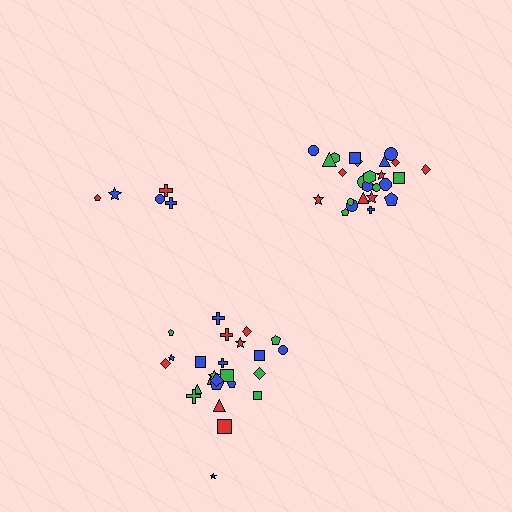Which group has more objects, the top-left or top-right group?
The top-right group.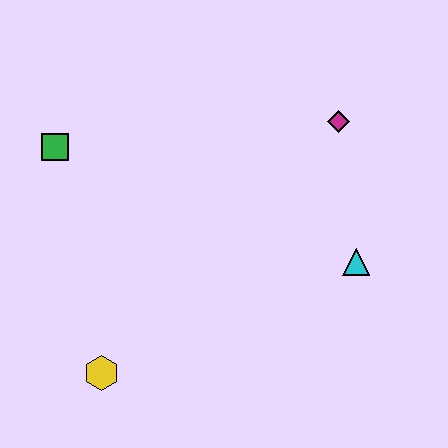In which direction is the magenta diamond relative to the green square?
The magenta diamond is to the right of the green square.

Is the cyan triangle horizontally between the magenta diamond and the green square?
No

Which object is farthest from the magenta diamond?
The yellow hexagon is farthest from the magenta diamond.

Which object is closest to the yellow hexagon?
The green square is closest to the yellow hexagon.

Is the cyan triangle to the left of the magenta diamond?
No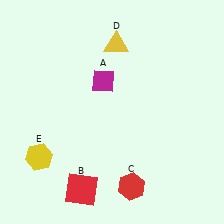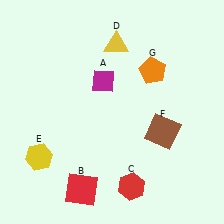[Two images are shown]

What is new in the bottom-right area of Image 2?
A brown square (F) was added in the bottom-right area of Image 2.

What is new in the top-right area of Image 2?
An orange pentagon (G) was added in the top-right area of Image 2.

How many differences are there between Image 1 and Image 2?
There are 2 differences between the two images.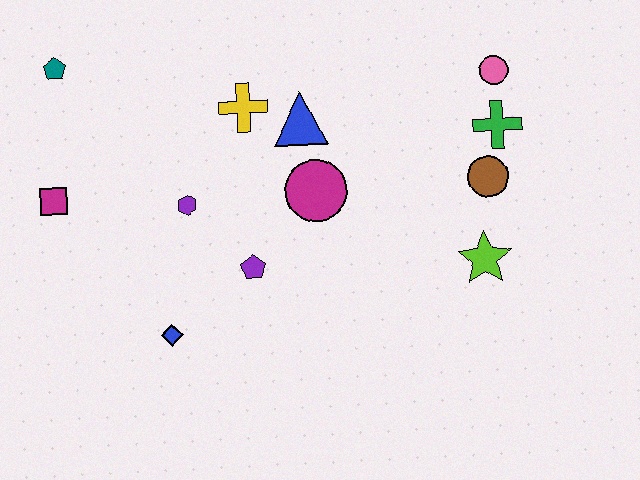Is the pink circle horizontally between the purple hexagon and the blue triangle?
No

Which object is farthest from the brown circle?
The teal pentagon is farthest from the brown circle.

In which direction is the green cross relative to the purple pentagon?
The green cross is to the right of the purple pentagon.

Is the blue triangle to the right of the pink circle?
No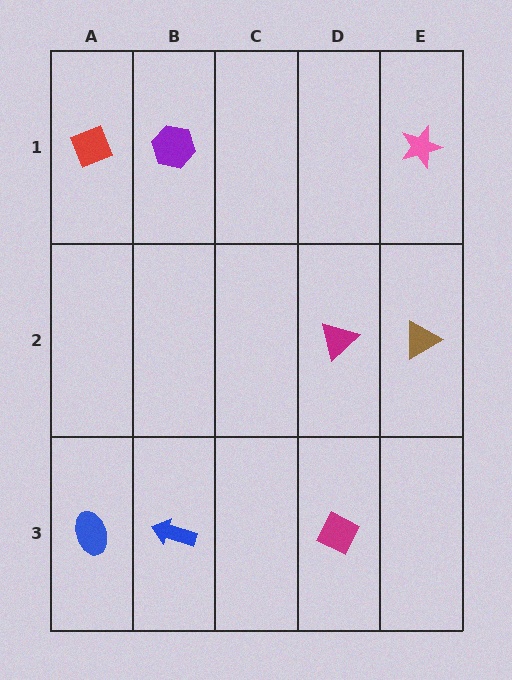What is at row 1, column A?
A red diamond.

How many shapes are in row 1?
3 shapes.